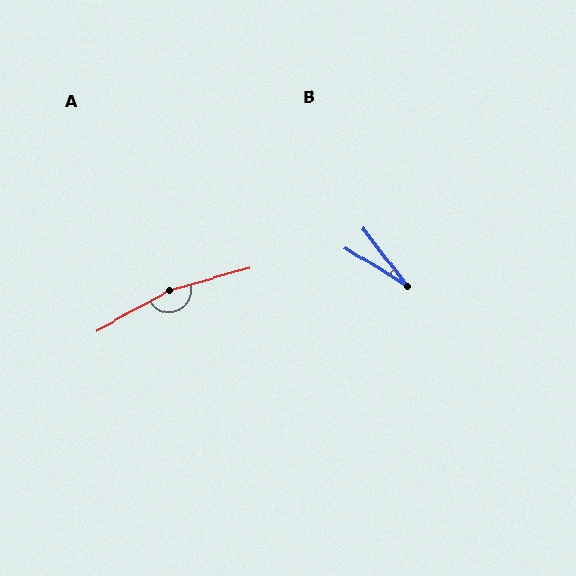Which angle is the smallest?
B, at approximately 20 degrees.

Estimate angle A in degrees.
Approximately 168 degrees.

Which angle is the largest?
A, at approximately 168 degrees.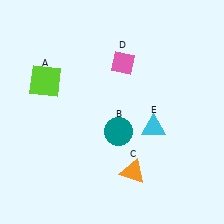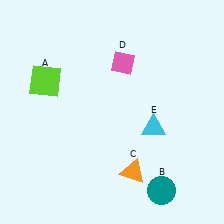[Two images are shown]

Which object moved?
The teal circle (B) moved down.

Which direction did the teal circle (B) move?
The teal circle (B) moved down.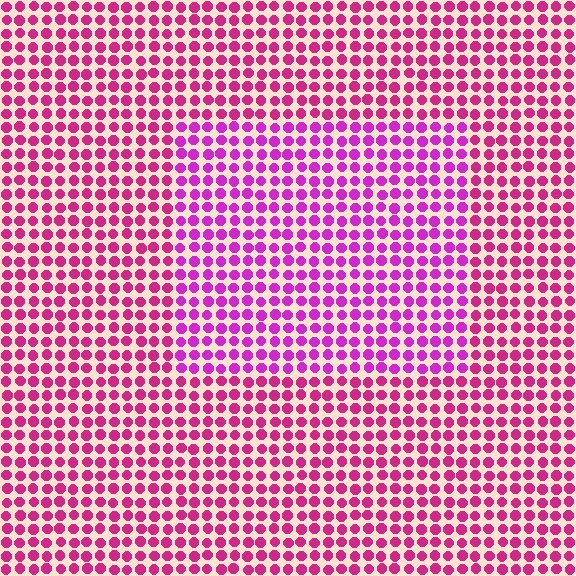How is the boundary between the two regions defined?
The boundary is defined purely by a slight shift in hue (about 24 degrees). Spacing, size, and orientation are identical on both sides.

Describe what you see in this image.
The image is filled with small magenta elements in a uniform arrangement. A rectangle-shaped region is visible where the elements are tinted to a slightly different hue, forming a subtle color boundary.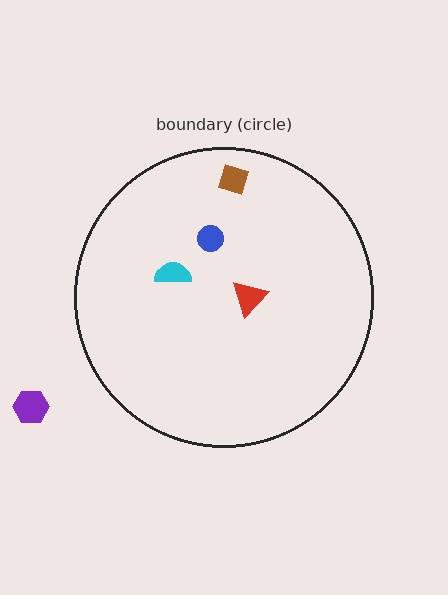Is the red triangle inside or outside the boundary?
Inside.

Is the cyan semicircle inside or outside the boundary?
Inside.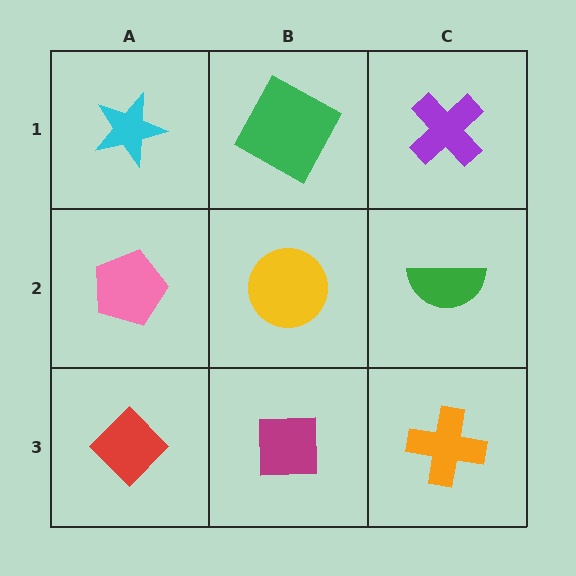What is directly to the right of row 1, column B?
A purple cross.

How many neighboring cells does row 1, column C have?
2.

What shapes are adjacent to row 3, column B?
A yellow circle (row 2, column B), a red diamond (row 3, column A), an orange cross (row 3, column C).